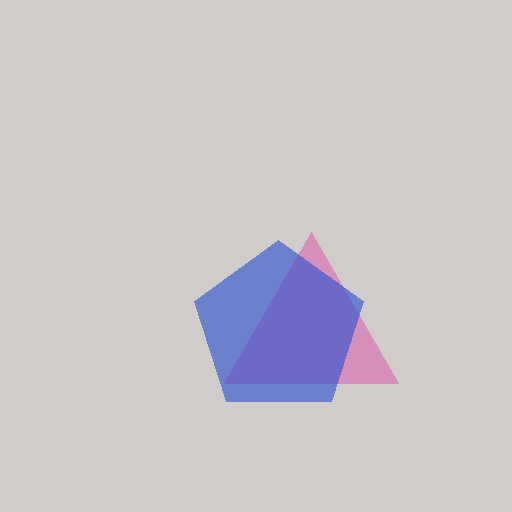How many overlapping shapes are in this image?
There are 2 overlapping shapes in the image.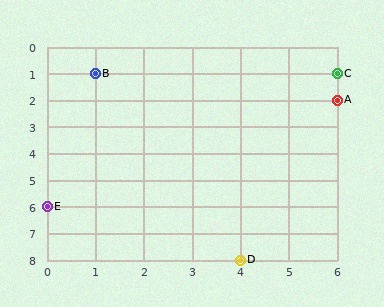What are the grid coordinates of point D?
Point D is at grid coordinates (4, 8).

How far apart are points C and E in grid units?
Points C and E are 6 columns and 5 rows apart (about 7.8 grid units diagonally).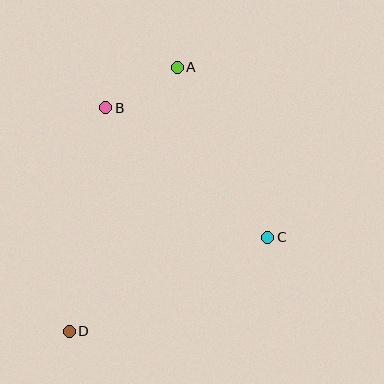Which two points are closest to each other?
Points A and B are closest to each other.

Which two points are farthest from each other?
Points A and D are farthest from each other.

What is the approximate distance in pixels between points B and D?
The distance between B and D is approximately 227 pixels.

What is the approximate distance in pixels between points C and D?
The distance between C and D is approximately 219 pixels.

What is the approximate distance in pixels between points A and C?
The distance between A and C is approximately 193 pixels.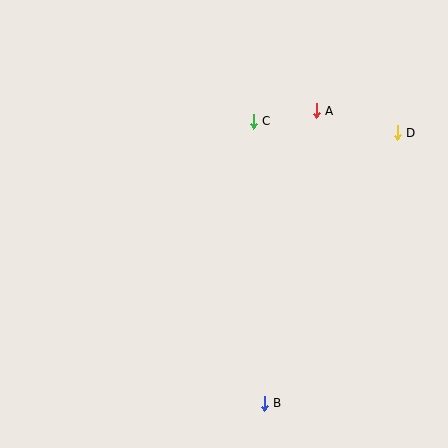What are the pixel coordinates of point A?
Point A is at (316, 110).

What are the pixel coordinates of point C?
Point C is at (253, 121).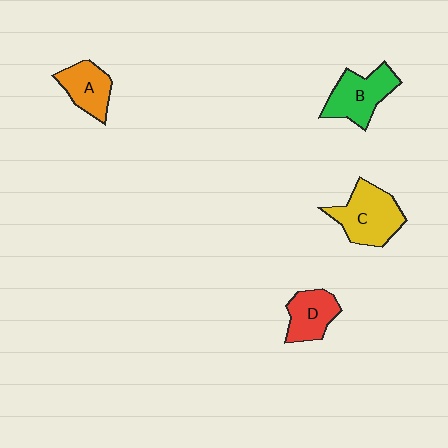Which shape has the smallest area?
Shape D (red).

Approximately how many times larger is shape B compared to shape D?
Approximately 1.3 times.